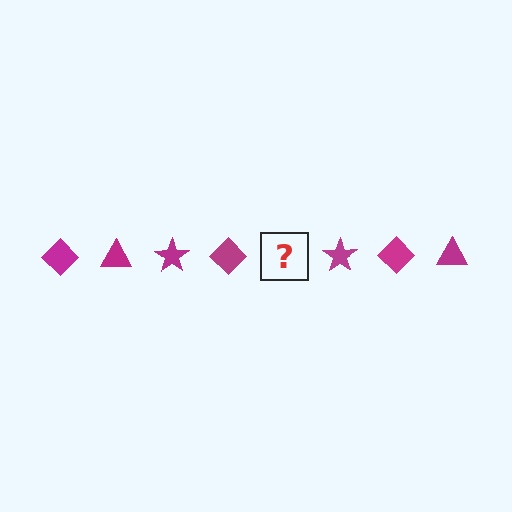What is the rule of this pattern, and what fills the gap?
The rule is that the pattern cycles through diamond, triangle, star shapes in magenta. The gap should be filled with a magenta triangle.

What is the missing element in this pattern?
The missing element is a magenta triangle.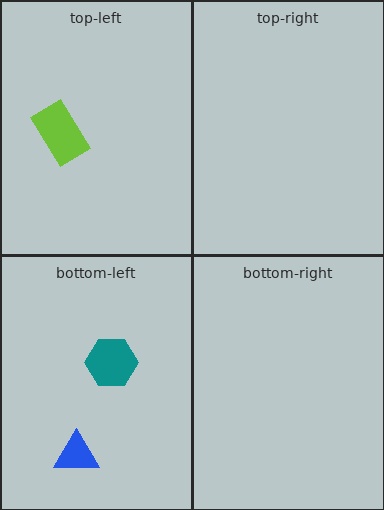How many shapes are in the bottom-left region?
2.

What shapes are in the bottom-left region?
The teal hexagon, the blue triangle.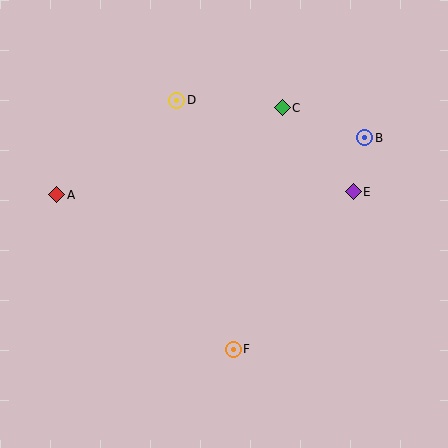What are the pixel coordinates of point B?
Point B is at (365, 138).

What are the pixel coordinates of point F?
Point F is at (233, 349).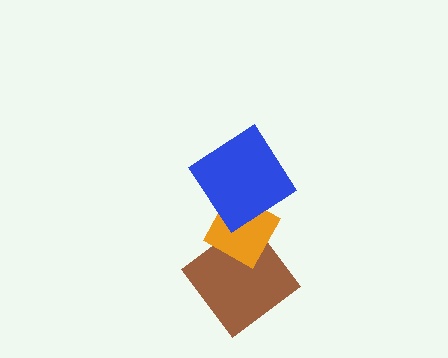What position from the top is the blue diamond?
The blue diamond is 1st from the top.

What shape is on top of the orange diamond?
The blue diamond is on top of the orange diamond.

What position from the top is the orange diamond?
The orange diamond is 2nd from the top.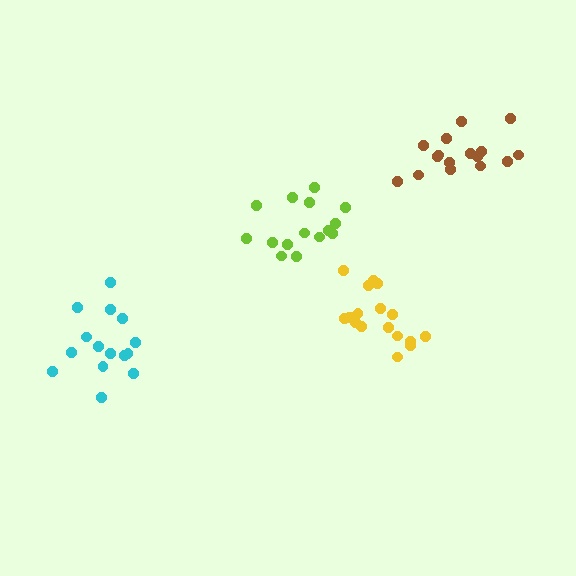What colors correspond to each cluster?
The clusters are colored: yellow, lime, cyan, brown.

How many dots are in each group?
Group 1: 18 dots, Group 2: 15 dots, Group 3: 15 dots, Group 4: 16 dots (64 total).